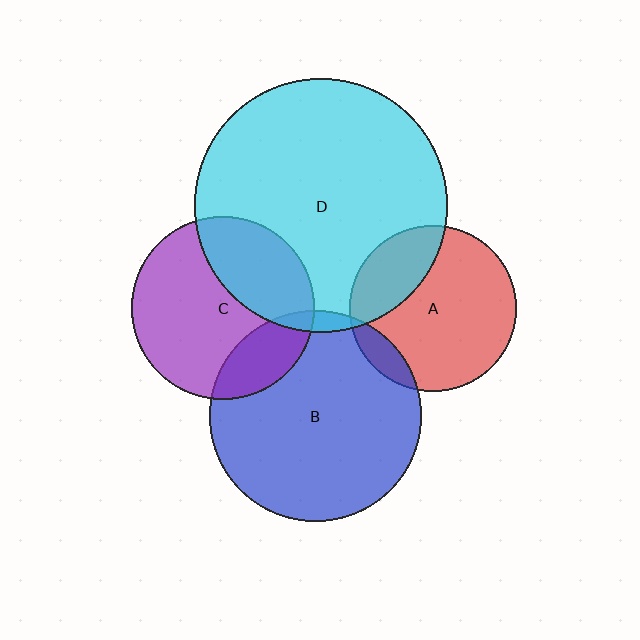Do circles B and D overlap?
Yes.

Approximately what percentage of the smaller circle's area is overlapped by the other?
Approximately 5%.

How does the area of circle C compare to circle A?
Approximately 1.2 times.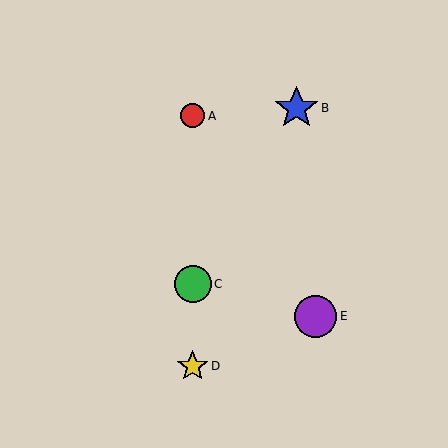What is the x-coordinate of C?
Object C is at x≈193.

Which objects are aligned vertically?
Objects A, C, D are aligned vertically.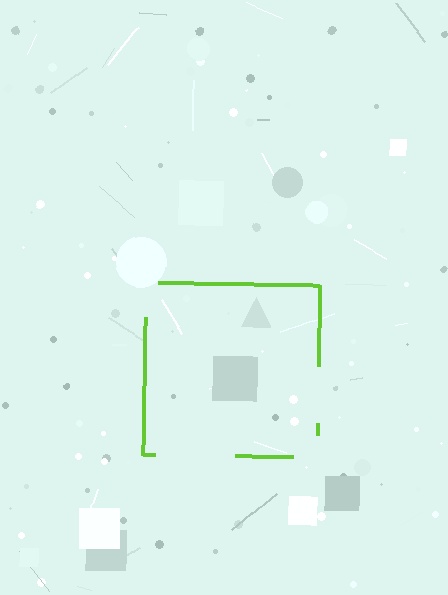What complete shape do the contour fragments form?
The contour fragments form a square.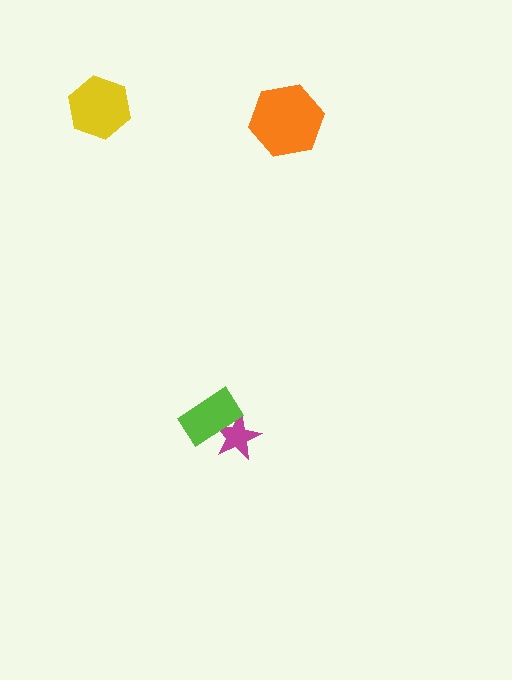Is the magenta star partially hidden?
Yes, it is partially covered by another shape.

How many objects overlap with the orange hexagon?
0 objects overlap with the orange hexagon.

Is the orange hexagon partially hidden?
No, no other shape covers it.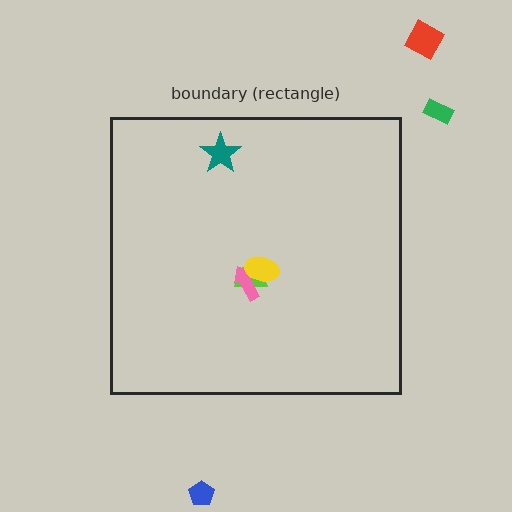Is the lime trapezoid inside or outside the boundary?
Inside.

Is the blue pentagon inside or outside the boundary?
Outside.